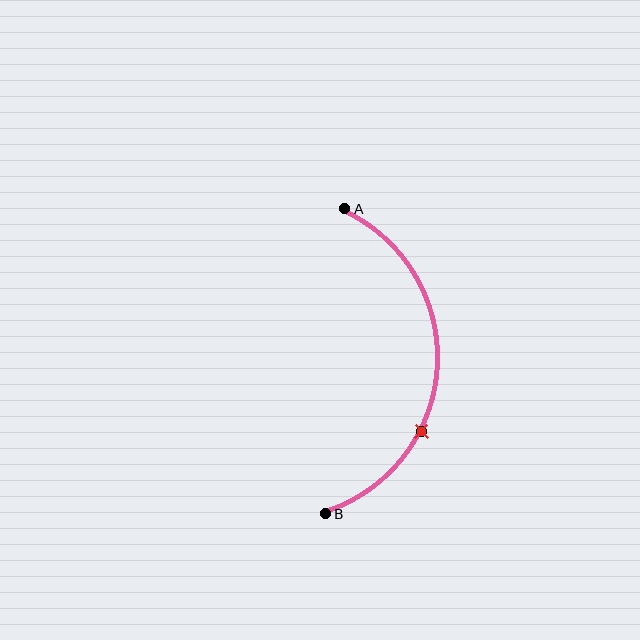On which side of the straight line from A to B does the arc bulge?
The arc bulges to the right of the straight line connecting A and B.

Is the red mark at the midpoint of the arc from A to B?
No. The red mark lies on the arc but is closer to endpoint B. The arc midpoint would be at the point on the curve equidistant along the arc from both A and B.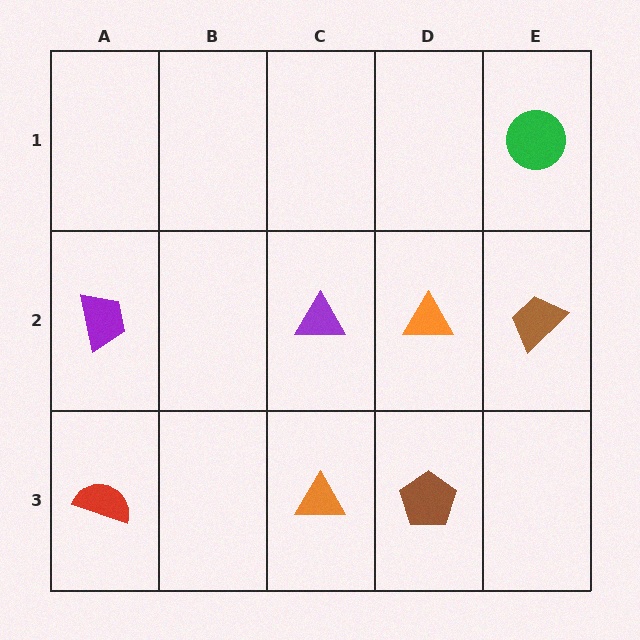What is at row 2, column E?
A brown trapezoid.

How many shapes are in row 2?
4 shapes.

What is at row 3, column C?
An orange triangle.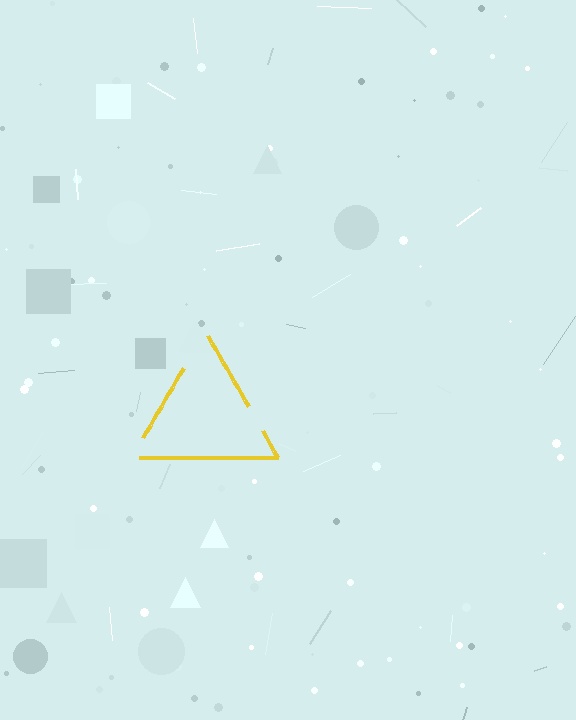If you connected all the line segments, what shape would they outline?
They would outline a triangle.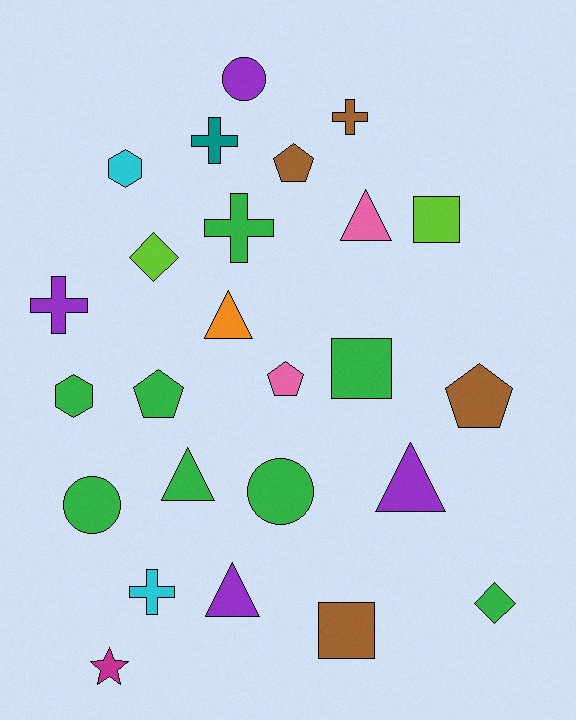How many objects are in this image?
There are 25 objects.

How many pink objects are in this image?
There are 2 pink objects.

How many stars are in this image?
There is 1 star.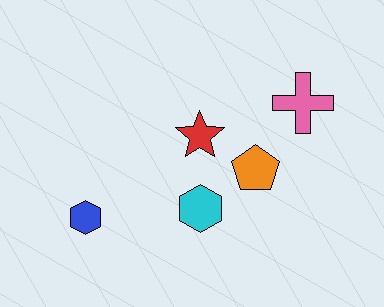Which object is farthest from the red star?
The blue hexagon is farthest from the red star.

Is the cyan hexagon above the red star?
No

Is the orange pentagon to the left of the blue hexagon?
No